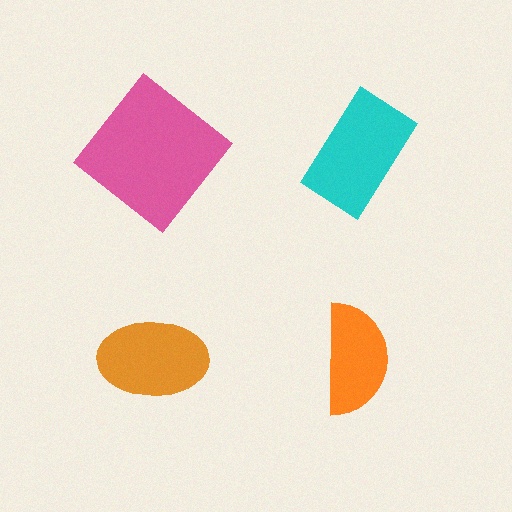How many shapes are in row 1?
2 shapes.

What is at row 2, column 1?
An orange ellipse.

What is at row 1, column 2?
A cyan rectangle.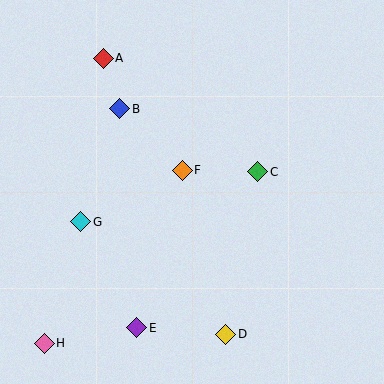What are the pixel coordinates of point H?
Point H is at (44, 343).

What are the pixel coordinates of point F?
Point F is at (182, 170).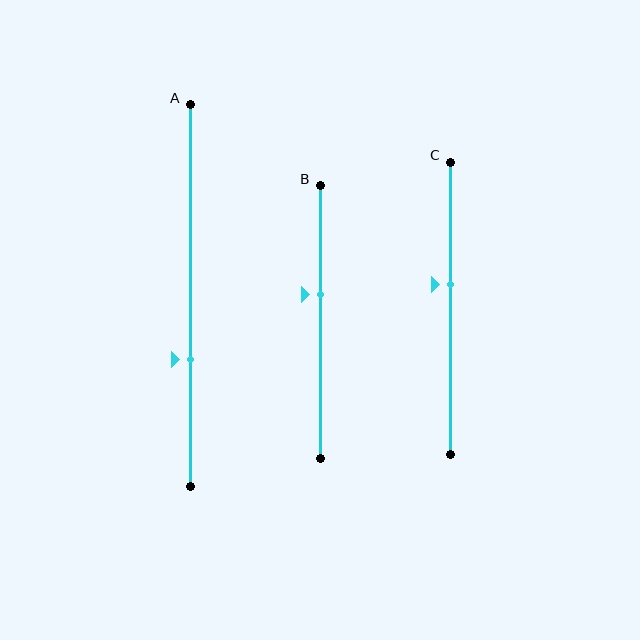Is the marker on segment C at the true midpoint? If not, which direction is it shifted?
No, the marker on segment C is shifted upward by about 8% of the segment length.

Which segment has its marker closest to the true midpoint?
Segment C has its marker closest to the true midpoint.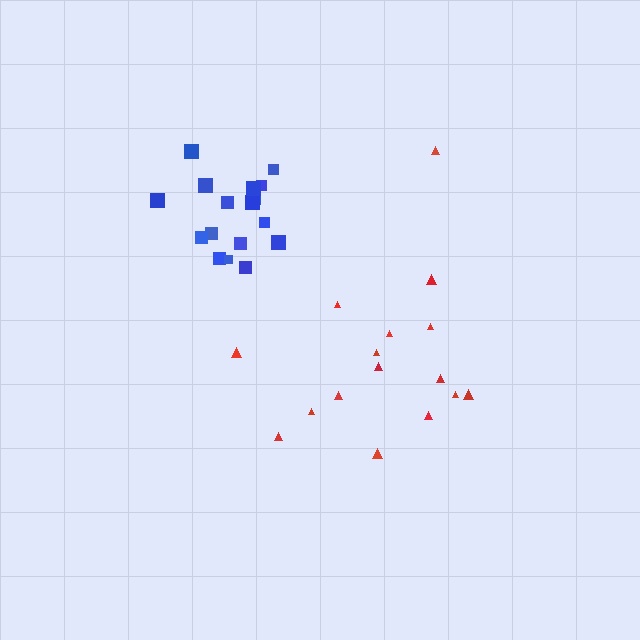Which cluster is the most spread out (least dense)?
Red.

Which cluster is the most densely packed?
Blue.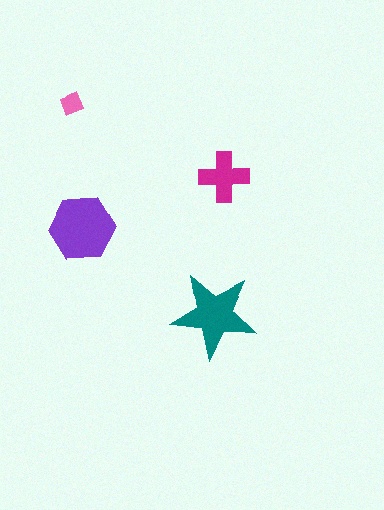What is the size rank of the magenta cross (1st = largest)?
3rd.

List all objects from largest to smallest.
The purple hexagon, the teal star, the magenta cross, the pink diamond.